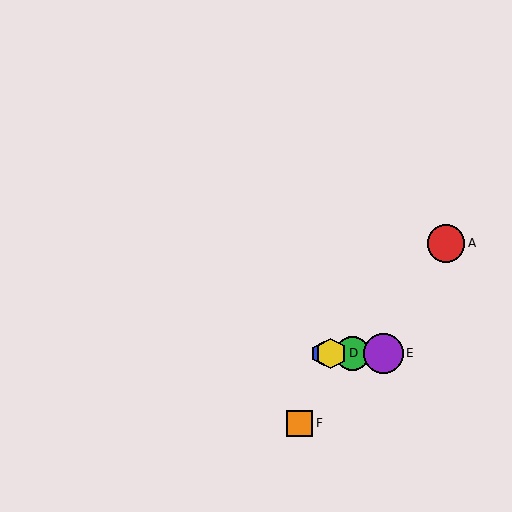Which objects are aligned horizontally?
Objects B, C, D, E are aligned horizontally.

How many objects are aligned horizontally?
4 objects (B, C, D, E) are aligned horizontally.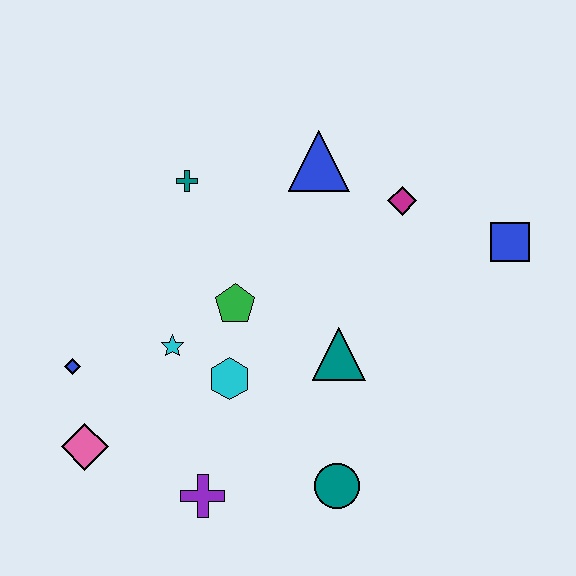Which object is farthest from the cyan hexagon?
The blue square is farthest from the cyan hexagon.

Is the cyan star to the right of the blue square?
No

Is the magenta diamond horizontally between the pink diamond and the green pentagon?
No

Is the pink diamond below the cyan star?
Yes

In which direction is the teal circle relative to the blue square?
The teal circle is below the blue square.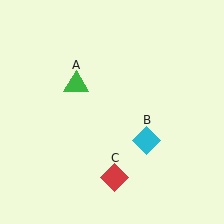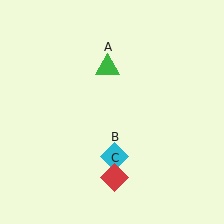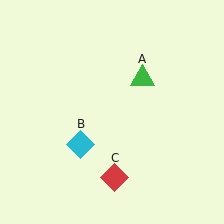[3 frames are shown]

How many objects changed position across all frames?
2 objects changed position: green triangle (object A), cyan diamond (object B).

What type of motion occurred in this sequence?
The green triangle (object A), cyan diamond (object B) rotated clockwise around the center of the scene.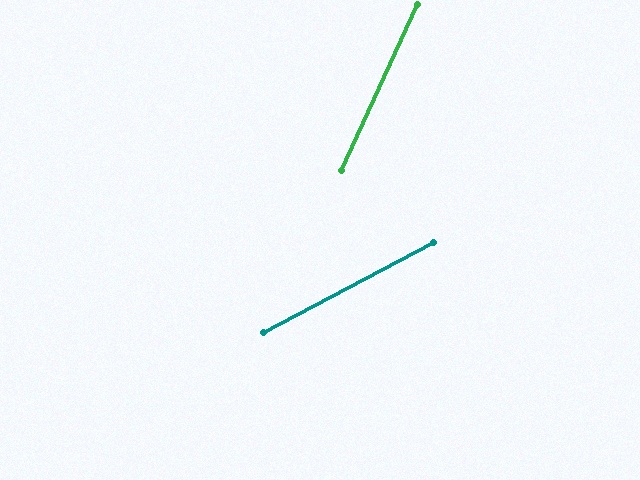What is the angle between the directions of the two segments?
Approximately 37 degrees.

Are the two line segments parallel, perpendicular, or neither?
Neither parallel nor perpendicular — they differ by about 37°.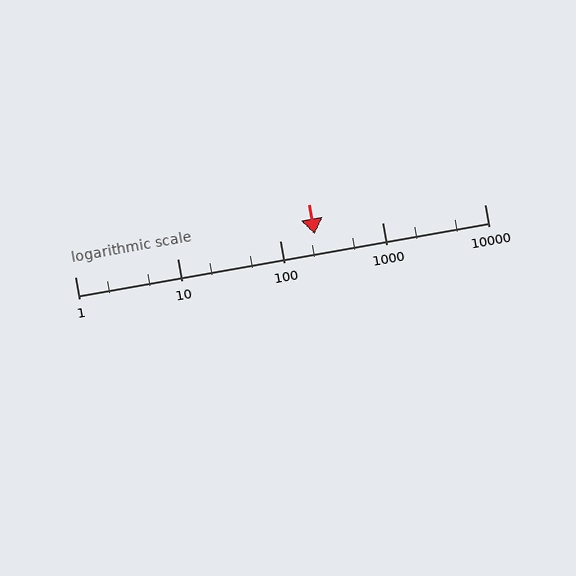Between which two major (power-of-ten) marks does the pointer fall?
The pointer is between 100 and 1000.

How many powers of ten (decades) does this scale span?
The scale spans 4 decades, from 1 to 10000.